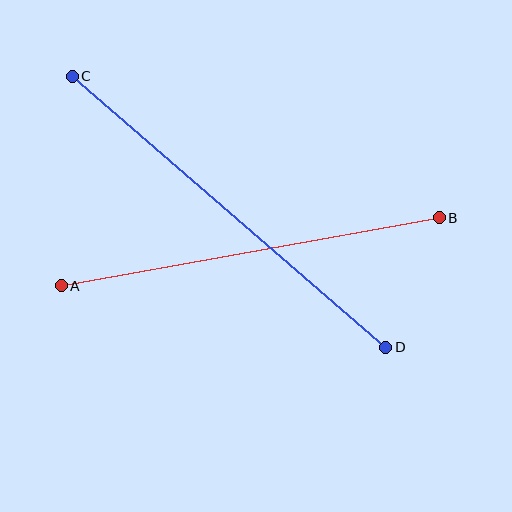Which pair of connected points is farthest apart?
Points C and D are farthest apart.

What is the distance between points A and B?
The distance is approximately 384 pixels.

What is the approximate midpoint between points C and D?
The midpoint is at approximately (229, 212) pixels.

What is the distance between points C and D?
The distance is approximately 415 pixels.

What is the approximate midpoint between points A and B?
The midpoint is at approximately (250, 252) pixels.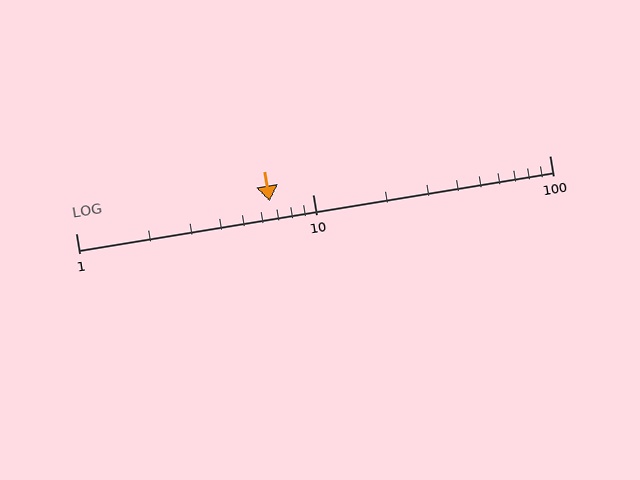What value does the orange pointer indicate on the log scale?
The pointer indicates approximately 6.6.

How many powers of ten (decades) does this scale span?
The scale spans 2 decades, from 1 to 100.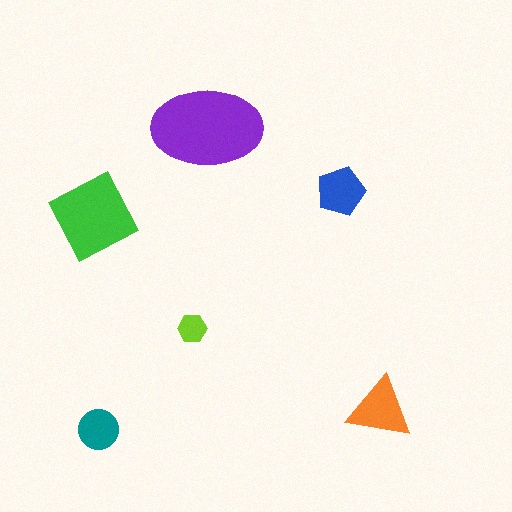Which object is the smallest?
The lime hexagon.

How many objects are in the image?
There are 6 objects in the image.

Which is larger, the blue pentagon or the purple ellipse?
The purple ellipse.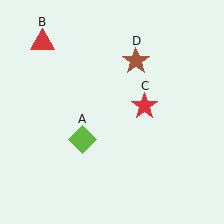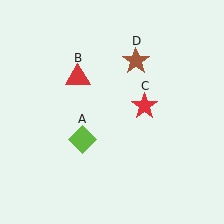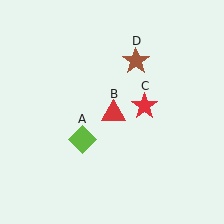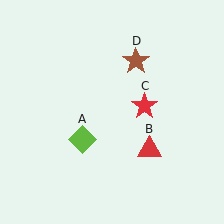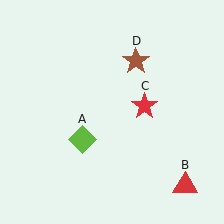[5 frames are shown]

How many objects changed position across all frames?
1 object changed position: red triangle (object B).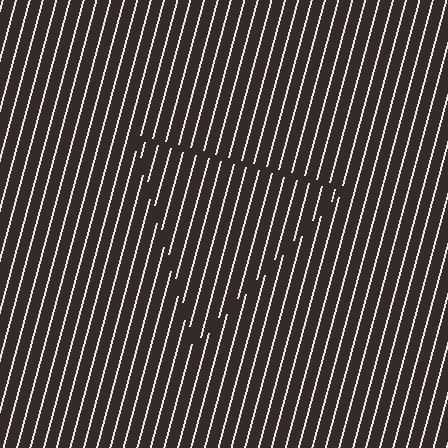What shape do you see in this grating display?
An illusory triangle. The interior of the shape contains the same grating, shifted by half a period — the contour is defined by the phase discontinuity where line-ends from the inner and outer gratings abut.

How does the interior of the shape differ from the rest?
The interior of the shape contains the same grating, shifted by half a period — the contour is defined by the phase discontinuity where line-ends from the inner and outer gratings abut.